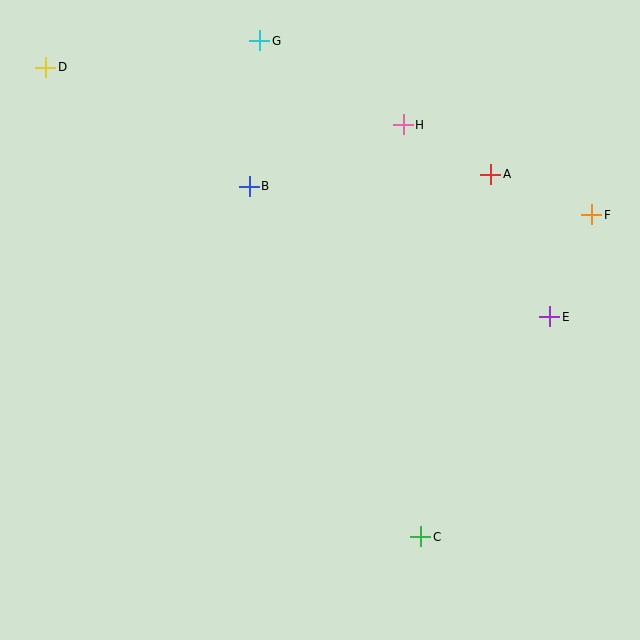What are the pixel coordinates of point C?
Point C is at (421, 537).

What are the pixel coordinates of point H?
Point H is at (403, 125).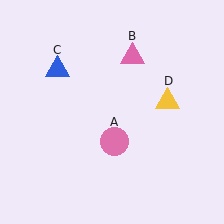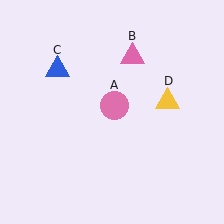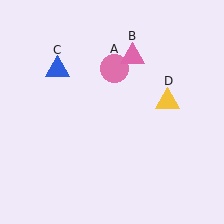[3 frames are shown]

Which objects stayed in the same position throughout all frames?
Pink triangle (object B) and blue triangle (object C) and yellow triangle (object D) remained stationary.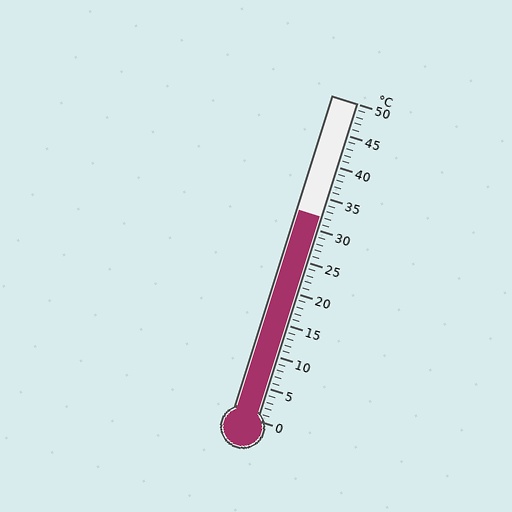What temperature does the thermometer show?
The thermometer shows approximately 32°C.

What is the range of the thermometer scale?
The thermometer scale ranges from 0°C to 50°C.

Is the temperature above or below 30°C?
The temperature is above 30°C.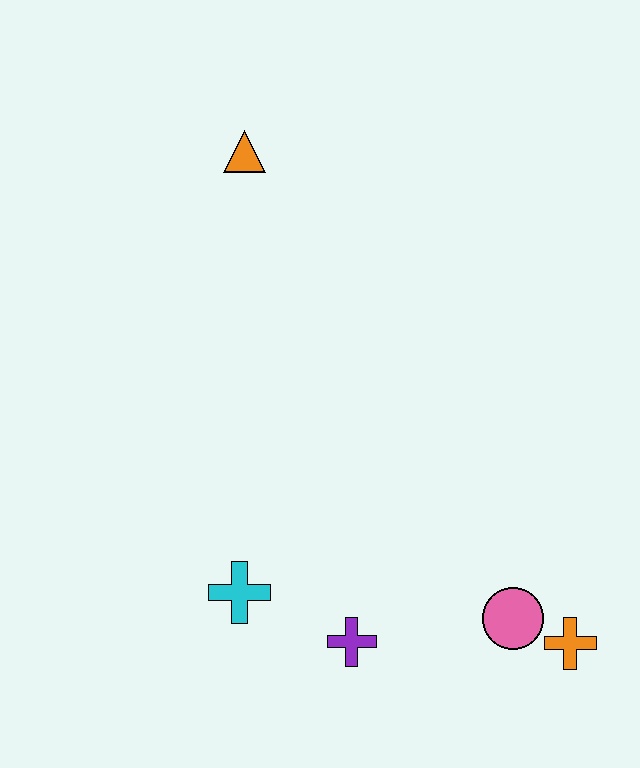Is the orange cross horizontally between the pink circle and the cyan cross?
No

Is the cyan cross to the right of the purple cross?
No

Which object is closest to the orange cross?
The pink circle is closest to the orange cross.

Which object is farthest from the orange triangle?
The orange cross is farthest from the orange triangle.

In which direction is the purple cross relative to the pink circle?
The purple cross is to the left of the pink circle.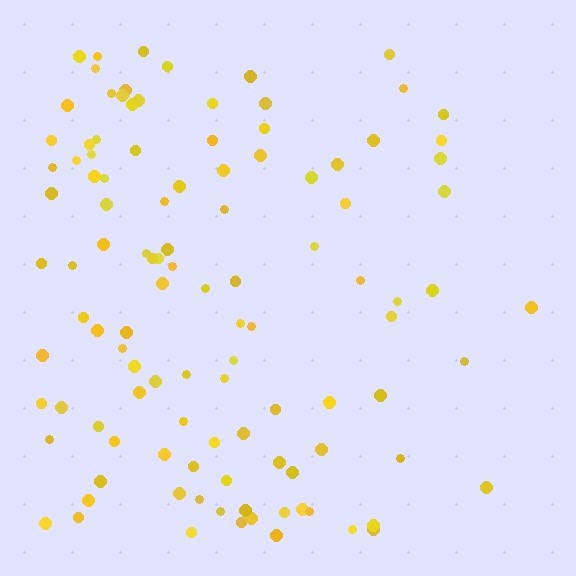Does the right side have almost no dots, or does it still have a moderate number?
Still a moderate number, just noticeably fewer than the left.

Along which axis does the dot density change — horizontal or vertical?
Horizontal.